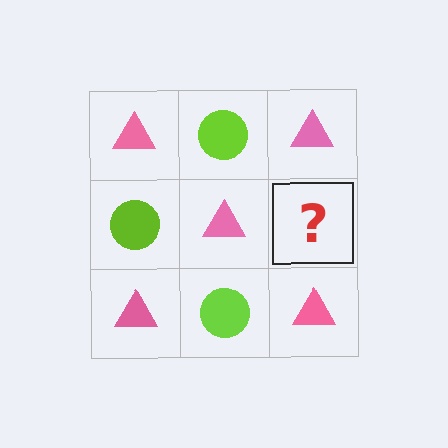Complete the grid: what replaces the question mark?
The question mark should be replaced with a lime circle.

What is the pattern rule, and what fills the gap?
The rule is that it alternates pink triangle and lime circle in a checkerboard pattern. The gap should be filled with a lime circle.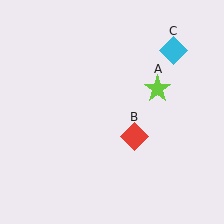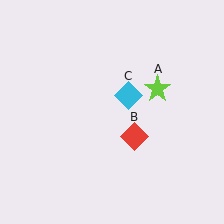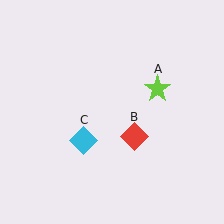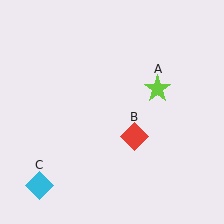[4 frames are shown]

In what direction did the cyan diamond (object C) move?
The cyan diamond (object C) moved down and to the left.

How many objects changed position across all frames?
1 object changed position: cyan diamond (object C).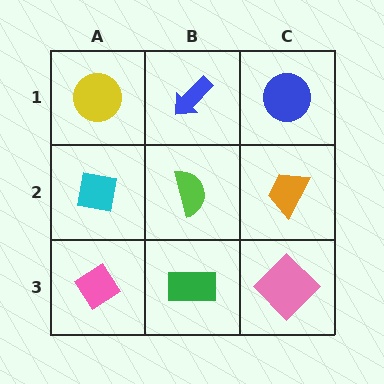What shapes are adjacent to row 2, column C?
A blue circle (row 1, column C), a pink diamond (row 3, column C), a lime semicircle (row 2, column B).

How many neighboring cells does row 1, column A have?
2.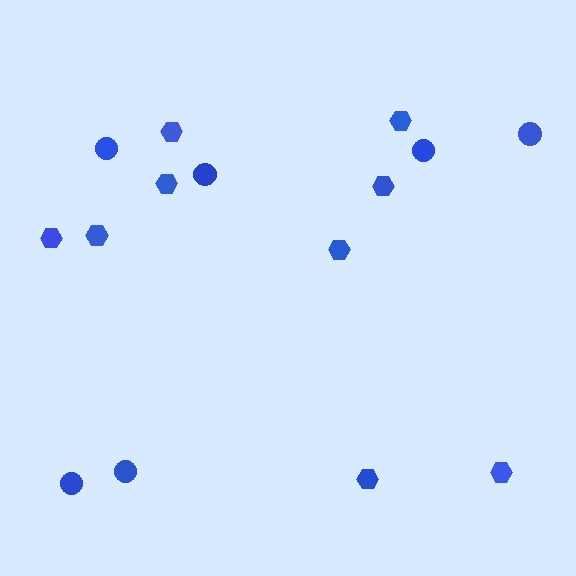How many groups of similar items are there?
There are 2 groups: one group of circles (6) and one group of hexagons (9).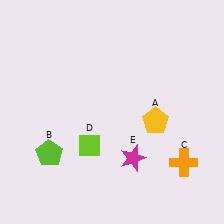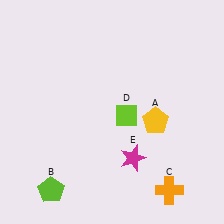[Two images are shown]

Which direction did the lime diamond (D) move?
The lime diamond (D) moved right.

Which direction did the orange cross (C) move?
The orange cross (C) moved down.